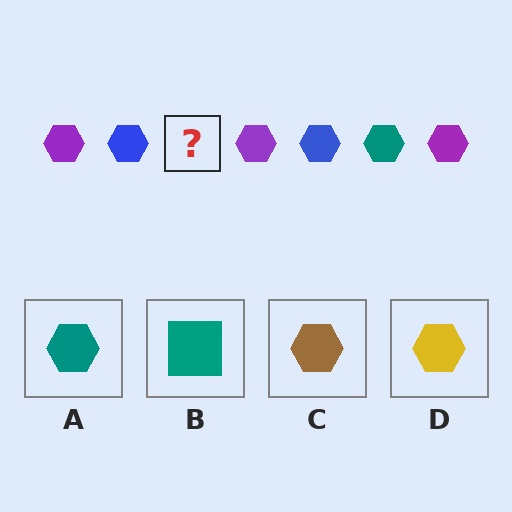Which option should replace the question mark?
Option A.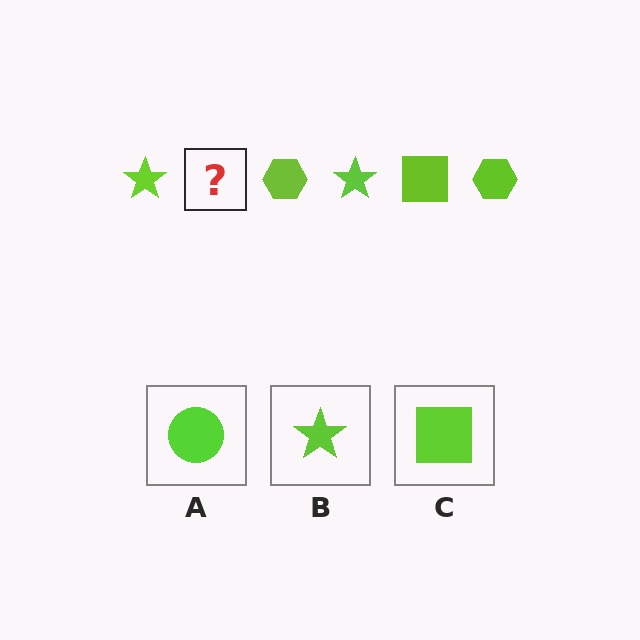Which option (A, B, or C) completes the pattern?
C.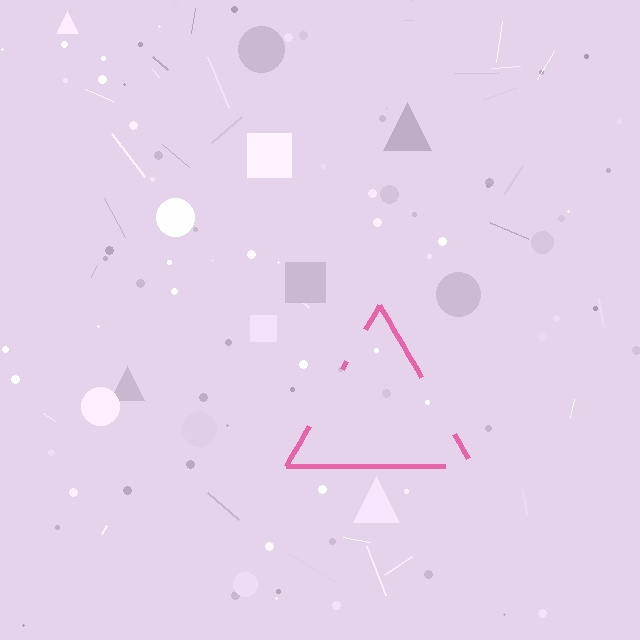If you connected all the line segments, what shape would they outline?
They would outline a triangle.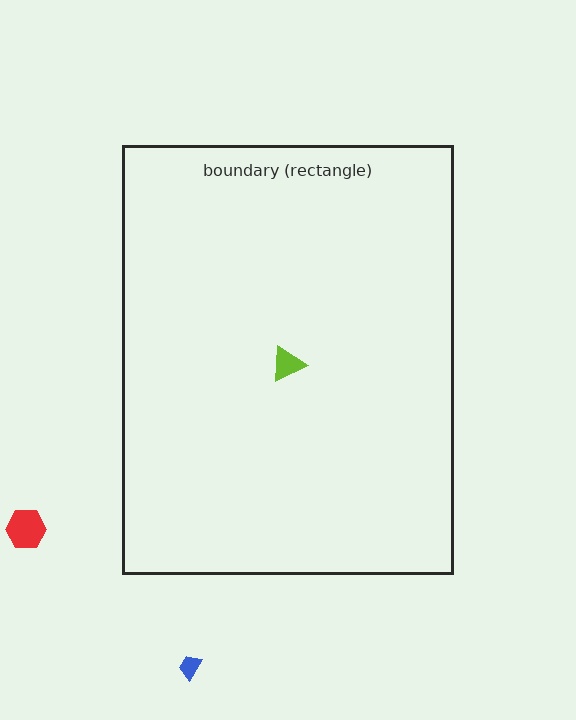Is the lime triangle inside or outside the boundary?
Inside.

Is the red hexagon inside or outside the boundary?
Outside.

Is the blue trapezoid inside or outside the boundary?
Outside.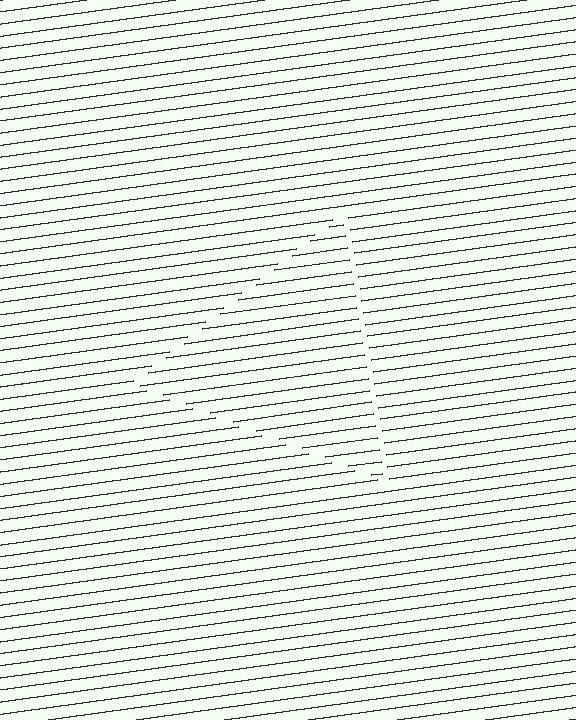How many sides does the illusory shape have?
3 sides — the line-ends trace a triangle.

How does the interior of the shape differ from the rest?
The interior of the shape contains the same grating, shifted by half a period — the contour is defined by the phase discontinuity where line-ends from the inner and outer gratings abut.